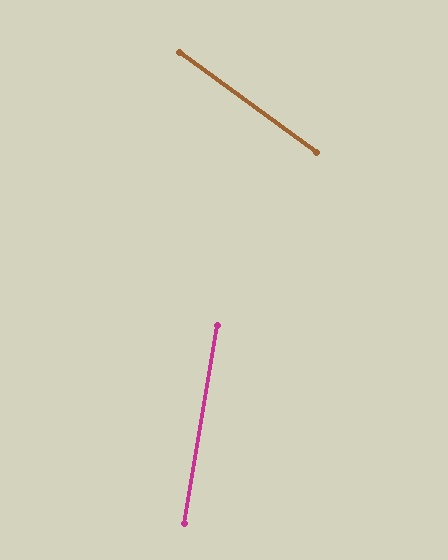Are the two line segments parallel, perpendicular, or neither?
Neither parallel nor perpendicular — they differ by about 64°.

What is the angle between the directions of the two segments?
Approximately 64 degrees.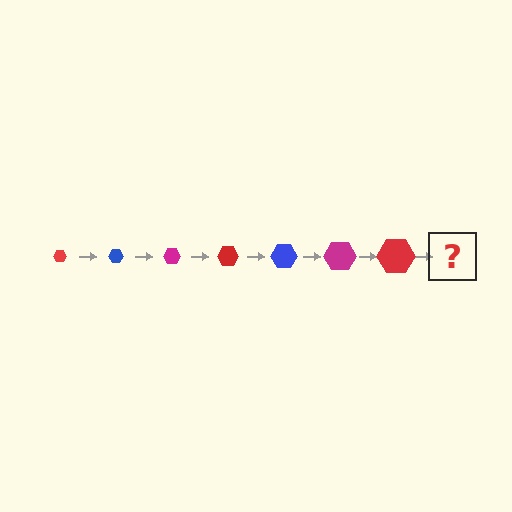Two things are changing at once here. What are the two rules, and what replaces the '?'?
The two rules are that the hexagon grows larger each step and the color cycles through red, blue, and magenta. The '?' should be a blue hexagon, larger than the previous one.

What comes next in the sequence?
The next element should be a blue hexagon, larger than the previous one.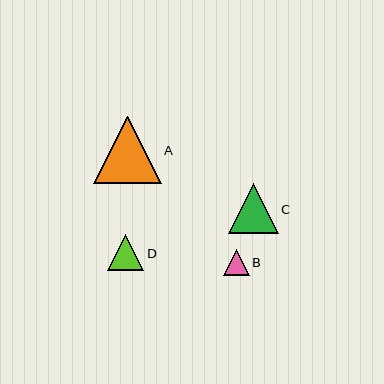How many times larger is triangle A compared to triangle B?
Triangle A is approximately 2.6 times the size of triangle B.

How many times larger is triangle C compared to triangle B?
Triangle C is approximately 1.9 times the size of triangle B.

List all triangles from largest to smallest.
From largest to smallest: A, C, D, B.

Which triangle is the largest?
Triangle A is the largest with a size of approximately 67 pixels.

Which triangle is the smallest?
Triangle B is the smallest with a size of approximately 26 pixels.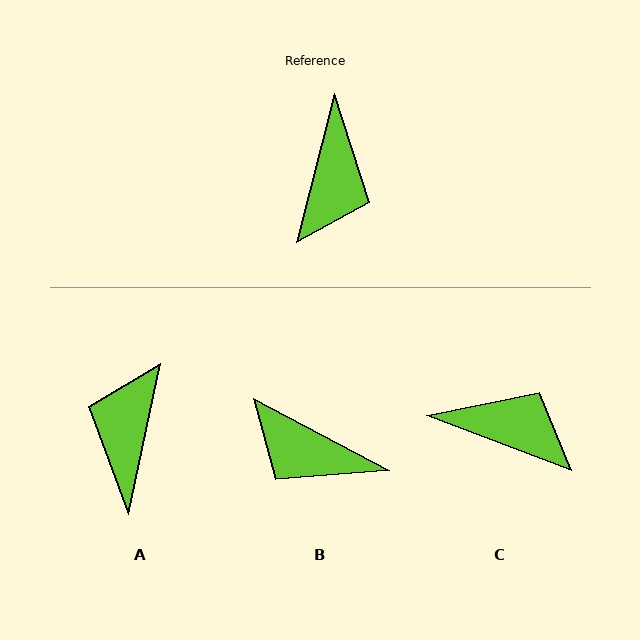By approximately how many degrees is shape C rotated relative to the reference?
Approximately 84 degrees counter-clockwise.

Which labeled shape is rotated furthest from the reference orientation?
A, about 178 degrees away.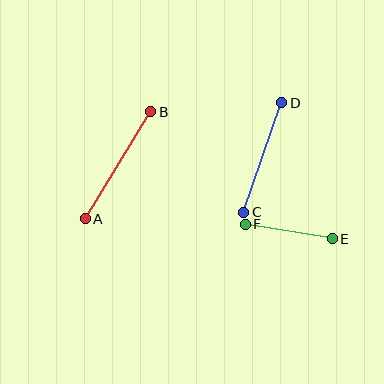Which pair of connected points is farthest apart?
Points A and B are farthest apart.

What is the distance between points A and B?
The distance is approximately 126 pixels.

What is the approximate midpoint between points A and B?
The midpoint is at approximately (118, 165) pixels.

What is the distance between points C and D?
The distance is approximately 116 pixels.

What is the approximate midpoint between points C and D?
The midpoint is at approximately (263, 158) pixels.